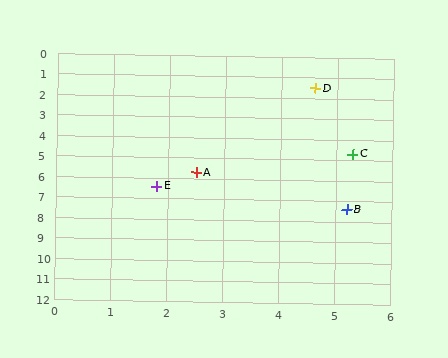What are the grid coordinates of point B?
Point B is at approximately (5.2, 7.4).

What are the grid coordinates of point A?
Point A is at approximately (2.5, 5.7).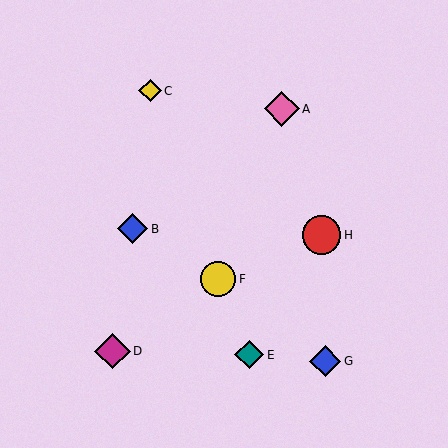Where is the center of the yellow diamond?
The center of the yellow diamond is at (150, 91).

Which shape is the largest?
The red circle (labeled H) is the largest.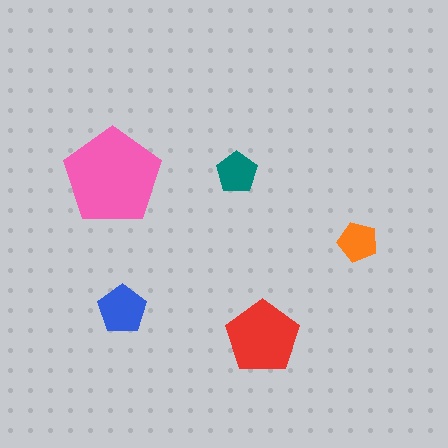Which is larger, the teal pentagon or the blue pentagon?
The blue one.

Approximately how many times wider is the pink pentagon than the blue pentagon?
About 2 times wider.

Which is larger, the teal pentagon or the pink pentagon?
The pink one.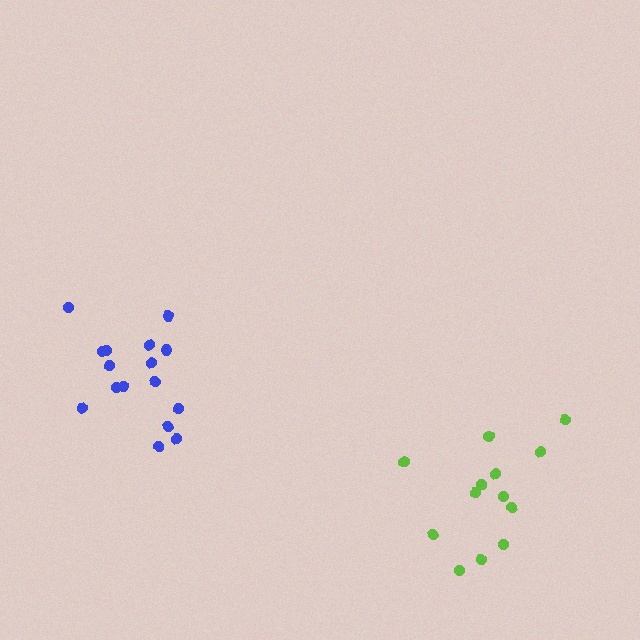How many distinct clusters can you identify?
There are 2 distinct clusters.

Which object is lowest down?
The lime cluster is bottommost.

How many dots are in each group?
Group 1: 14 dots, Group 2: 16 dots (30 total).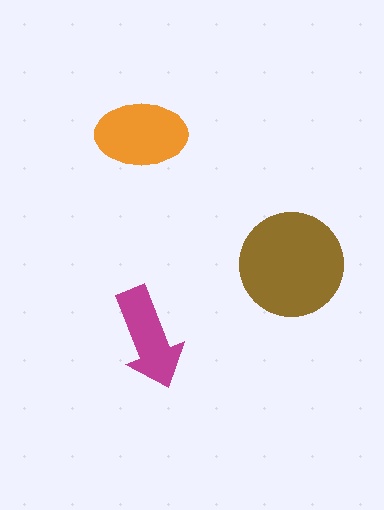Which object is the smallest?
The magenta arrow.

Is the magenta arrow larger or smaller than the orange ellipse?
Smaller.